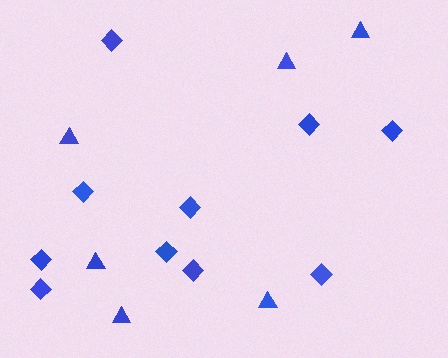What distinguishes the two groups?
There are 2 groups: one group of triangles (6) and one group of diamonds (10).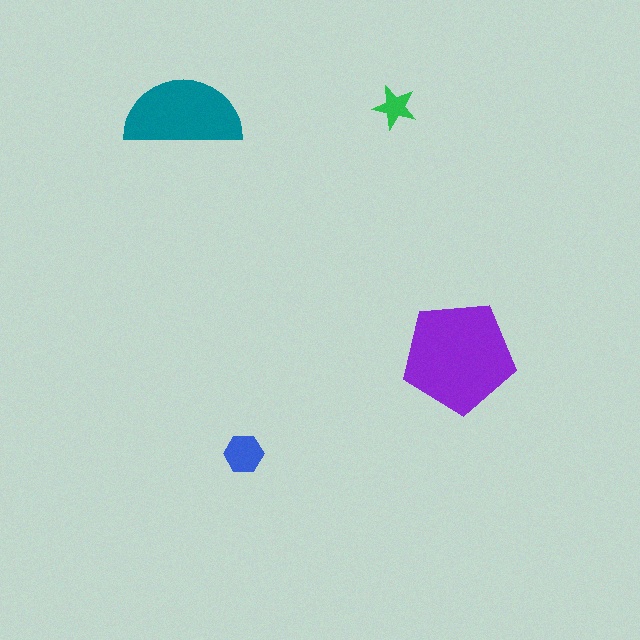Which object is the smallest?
The green star.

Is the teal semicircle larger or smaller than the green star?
Larger.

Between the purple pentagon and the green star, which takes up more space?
The purple pentagon.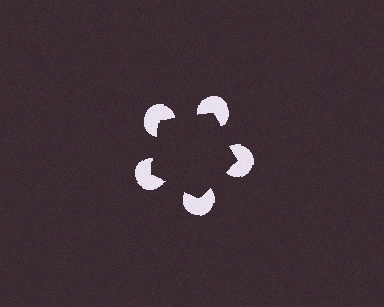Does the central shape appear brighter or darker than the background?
It typically appears slightly darker than the background, even though no actual brightness change is drawn.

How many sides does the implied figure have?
5 sides.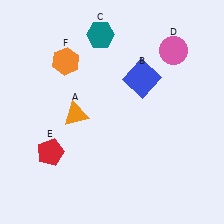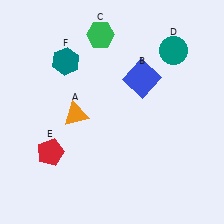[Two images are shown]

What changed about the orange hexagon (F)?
In Image 1, F is orange. In Image 2, it changed to teal.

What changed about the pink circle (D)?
In Image 1, D is pink. In Image 2, it changed to teal.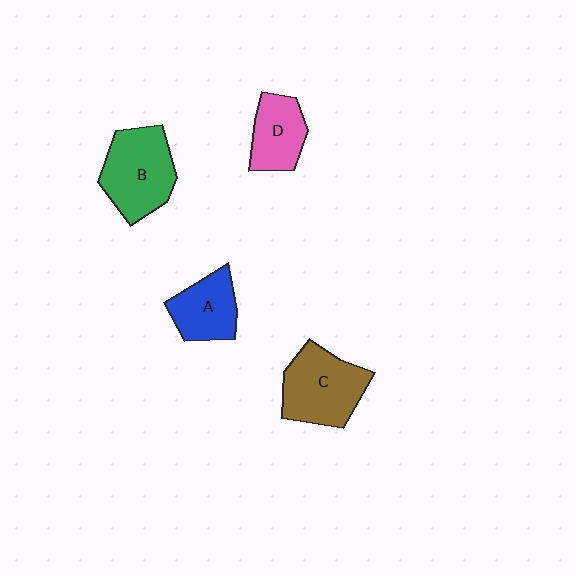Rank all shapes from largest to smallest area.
From largest to smallest: B (green), C (brown), A (blue), D (pink).